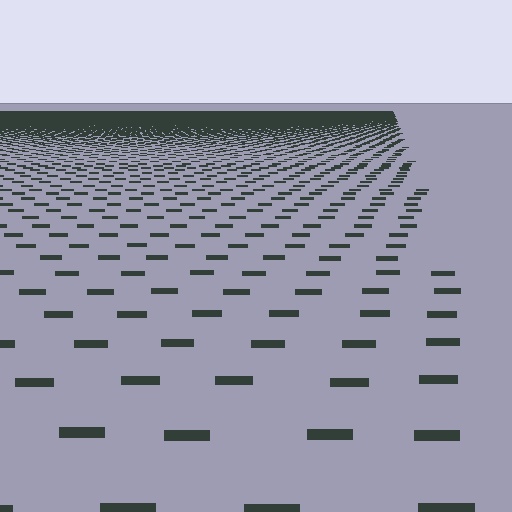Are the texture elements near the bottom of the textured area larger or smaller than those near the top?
Larger. Near the bottom, elements are closer to the viewer and appear at a bigger on-screen size.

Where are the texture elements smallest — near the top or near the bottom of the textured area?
Near the top.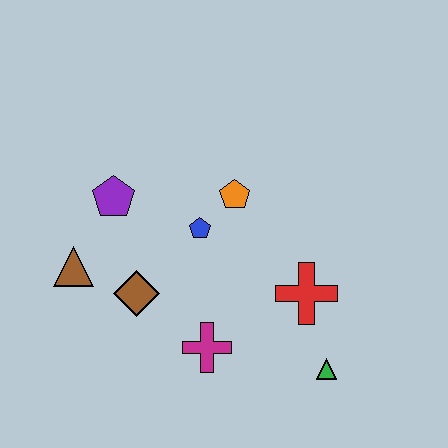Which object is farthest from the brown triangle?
The green triangle is farthest from the brown triangle.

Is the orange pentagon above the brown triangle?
Yes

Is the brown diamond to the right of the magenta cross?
No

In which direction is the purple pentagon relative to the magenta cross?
The purple pentagon is above the magenta cross.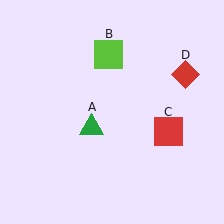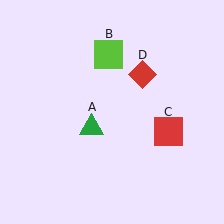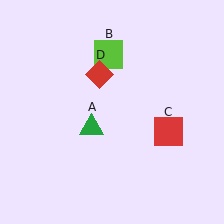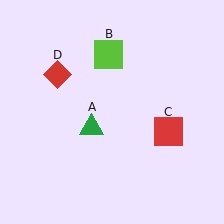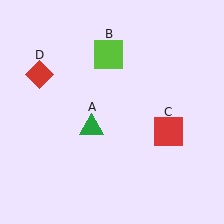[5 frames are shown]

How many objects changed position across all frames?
1 object changed position: red diamond (object D).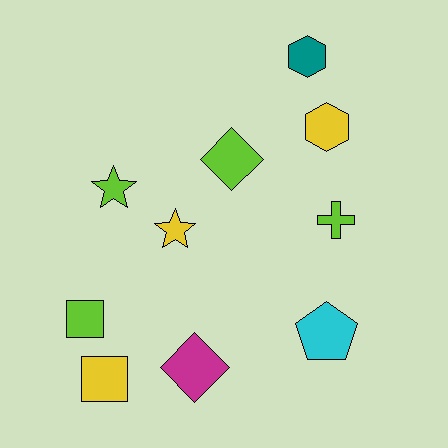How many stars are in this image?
There are 2 stars.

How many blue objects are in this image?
There are no blue objects.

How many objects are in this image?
There are 10 objects.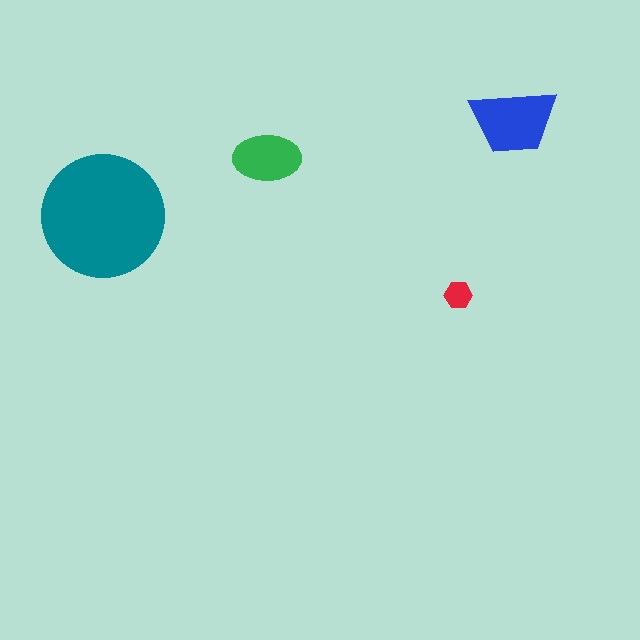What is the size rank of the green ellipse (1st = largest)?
3rd.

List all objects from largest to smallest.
The teal circle, the blue trapezoid, the green ellipse, the red hexagon.